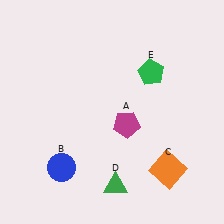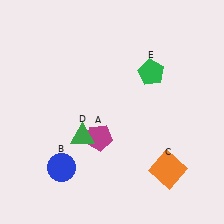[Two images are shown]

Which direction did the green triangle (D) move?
The green triangle (D) moved up.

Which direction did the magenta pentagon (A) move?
The magenta pentagon (A) moved left.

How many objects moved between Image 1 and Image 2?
2 objects moved between the two images.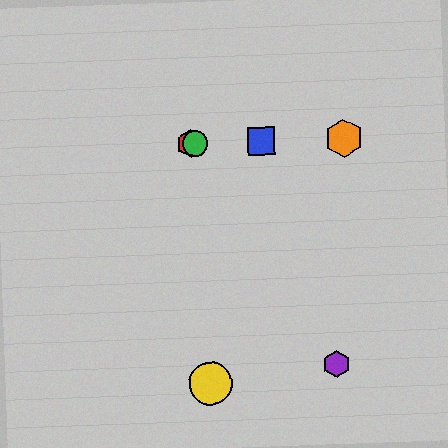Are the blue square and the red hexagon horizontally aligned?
Yes, both are at y≈141.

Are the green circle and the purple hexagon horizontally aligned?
No, the green circle is at y≈143 and the purple hexagon is at y≈364.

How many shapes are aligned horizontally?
4 shapes (the red hexagon, the blue square, the green circle, the orange hexagon) are aligned horizontally.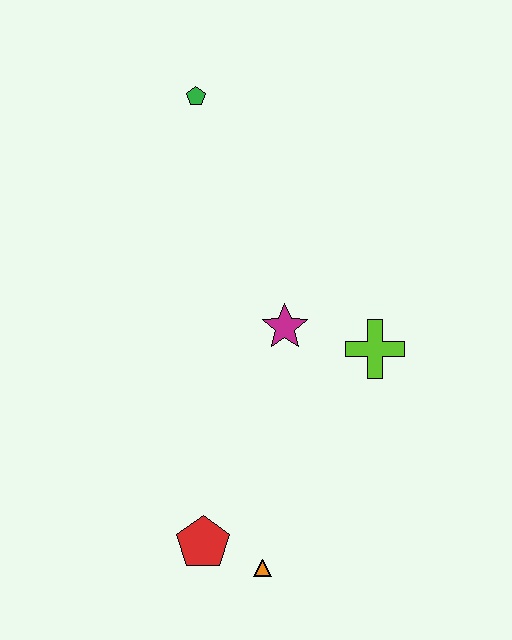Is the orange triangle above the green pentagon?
No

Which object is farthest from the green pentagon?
The orange triangle is farthest from the green pentagon.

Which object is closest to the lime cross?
The magenta star is closest to the lime cross.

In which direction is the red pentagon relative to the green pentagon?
The red pentagon is below the green pentagon.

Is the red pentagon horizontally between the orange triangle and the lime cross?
No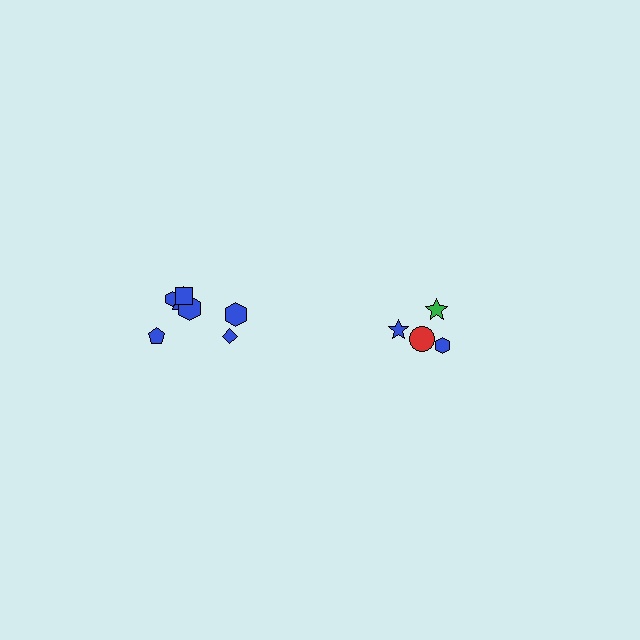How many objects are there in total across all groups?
There are 11 objects.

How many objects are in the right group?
There are 4 objects.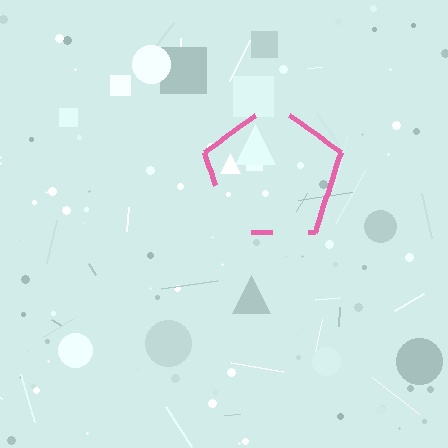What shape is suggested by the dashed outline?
The dashed outline suggests a pentagon.